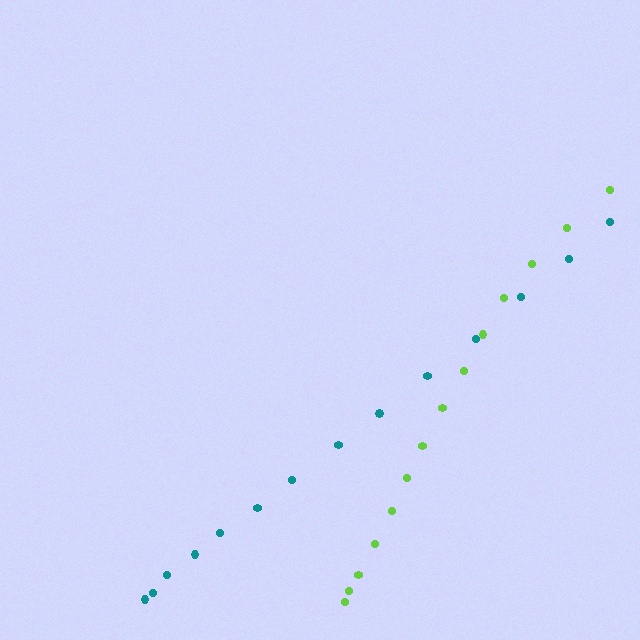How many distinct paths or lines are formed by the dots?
There are 2 distinct paths.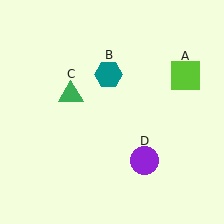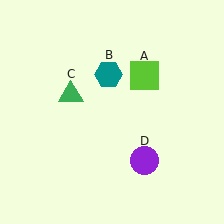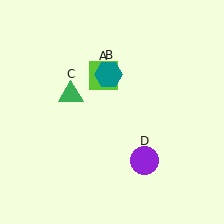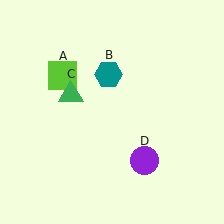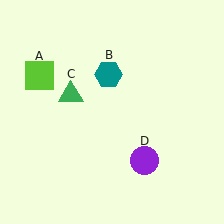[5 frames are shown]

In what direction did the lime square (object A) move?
The lime square (object A) moved left.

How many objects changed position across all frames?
1 object changed position: lime square (object A).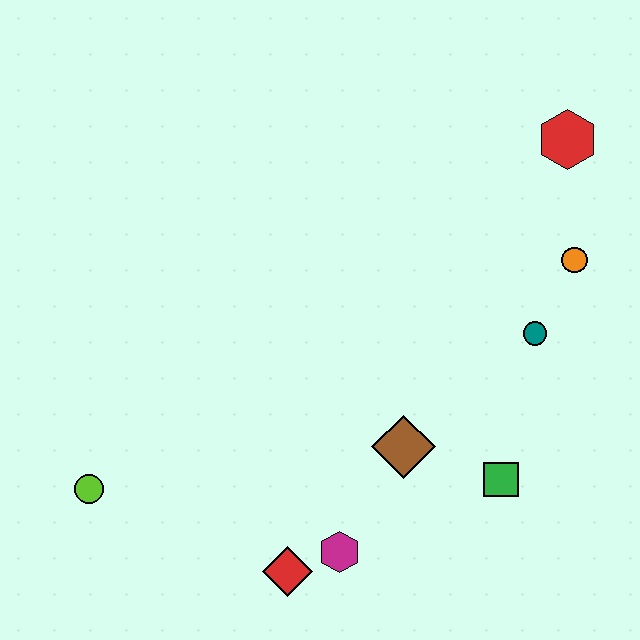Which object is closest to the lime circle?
The red diamond is closest to the lime circle.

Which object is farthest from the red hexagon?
The lime circle is farthest from the red hexagon.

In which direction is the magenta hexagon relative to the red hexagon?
The magenta hexagon is below the red hexagon.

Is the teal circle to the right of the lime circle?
Yes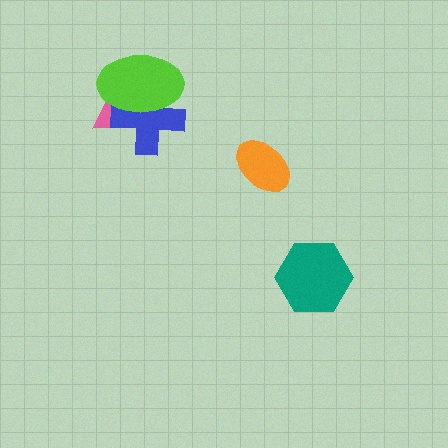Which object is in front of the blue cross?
The lime ellipse is in front of the blue cross.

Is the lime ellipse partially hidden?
No, no other shape covers it.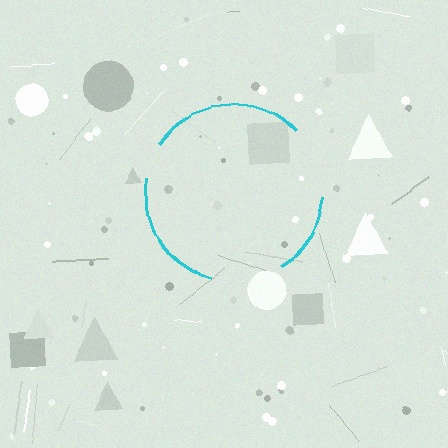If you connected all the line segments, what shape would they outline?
They would outline a circle.